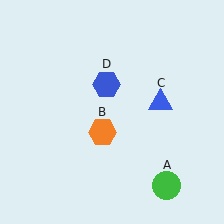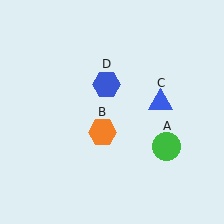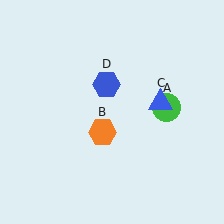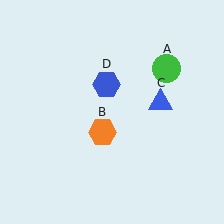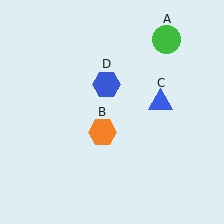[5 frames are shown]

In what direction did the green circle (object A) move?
The green circle (object A) moved up.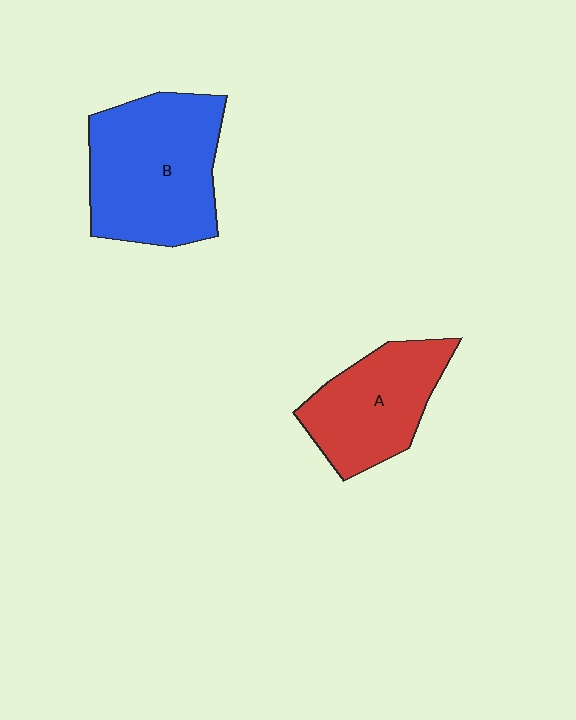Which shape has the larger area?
Shape B (blue).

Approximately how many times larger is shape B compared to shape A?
Approximately 1.4 times.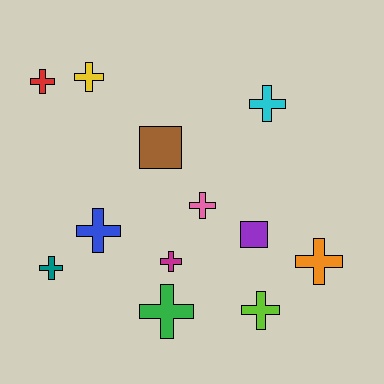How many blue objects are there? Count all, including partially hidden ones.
There is 1 blue object.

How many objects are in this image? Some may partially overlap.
There are 12 objects.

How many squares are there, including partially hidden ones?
There are 2 squares.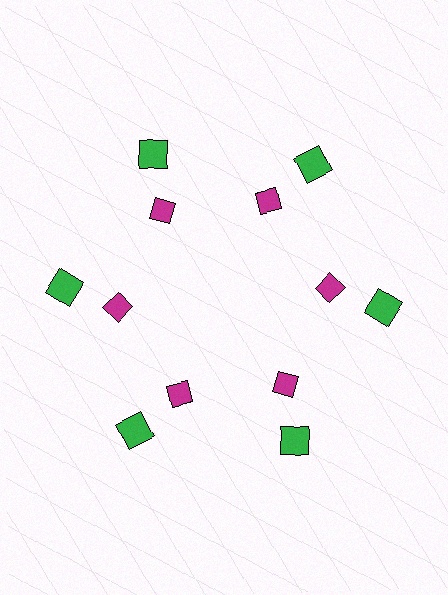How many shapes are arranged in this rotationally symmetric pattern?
There are 12 shapes, arranged in 6 groups of 2.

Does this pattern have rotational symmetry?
Yes, this pattern has 6-fold rotational symmetry. It looks the same after rotating 60 degrees around the center.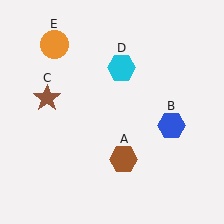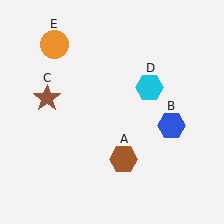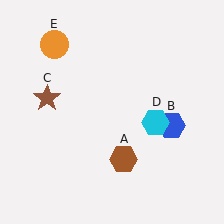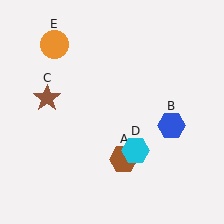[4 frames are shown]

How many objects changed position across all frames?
1 object changed position: cyan hexagon (object D).